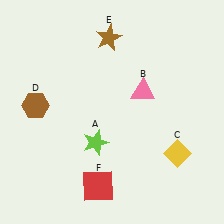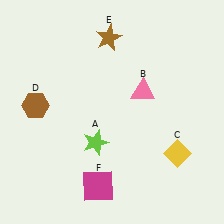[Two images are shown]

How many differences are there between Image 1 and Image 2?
There is 1 difference between the two images.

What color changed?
The square (F) changed from red in Image 1 to magenta in Image 2.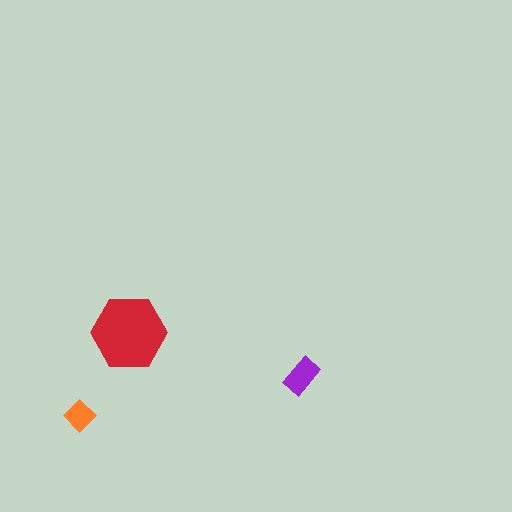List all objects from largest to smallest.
The red hexagon, the purple rectangle, the orange diamond.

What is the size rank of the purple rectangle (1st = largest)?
2nd.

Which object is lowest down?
The orange diamond is bottommost.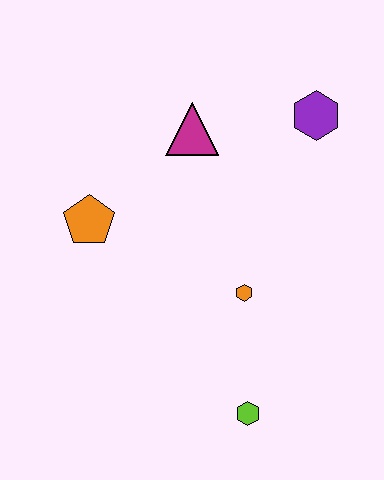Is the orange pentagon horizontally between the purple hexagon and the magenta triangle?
No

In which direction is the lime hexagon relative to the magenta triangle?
The lime hexagon is below the magenta triangle.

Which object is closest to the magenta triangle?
The purple hexagon is closest to the magenta triangle.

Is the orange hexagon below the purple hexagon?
Yes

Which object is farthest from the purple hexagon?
The lime hexagon is farthest from the purple hexagon.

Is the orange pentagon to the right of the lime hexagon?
No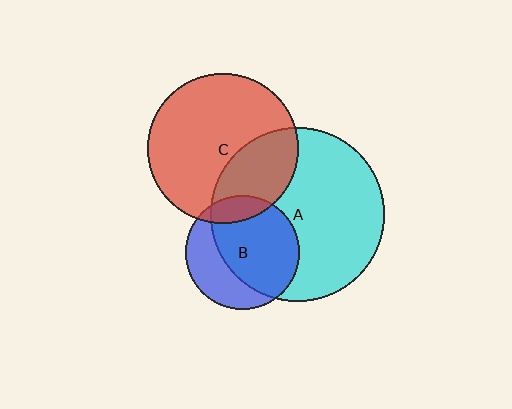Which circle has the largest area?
Circle A (cyan).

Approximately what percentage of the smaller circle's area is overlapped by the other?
Approximately 30%.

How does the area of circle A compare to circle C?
Approximately 1.3 times.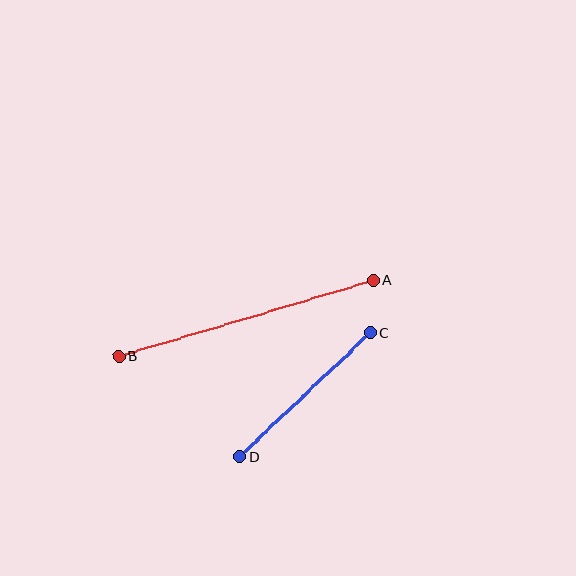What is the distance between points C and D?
The distance is approximately 180 pixels.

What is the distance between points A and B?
The distance is approximately 265 pixels.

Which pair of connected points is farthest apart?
Points A and B are farthest apart.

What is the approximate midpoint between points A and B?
The midpoint is at approximately (246, 318) pixels.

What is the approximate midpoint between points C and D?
The midpoint is at approximately (305, 395) pixels.